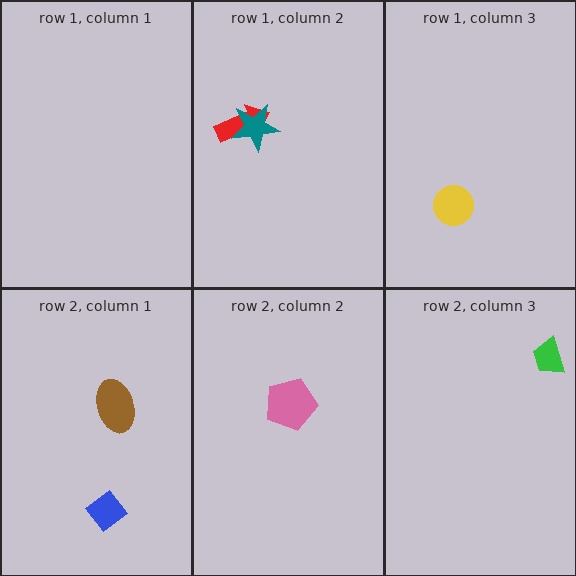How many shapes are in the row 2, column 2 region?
1.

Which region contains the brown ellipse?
The row 2, column 1 region.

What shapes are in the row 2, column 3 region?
The green trapezoid.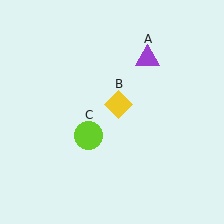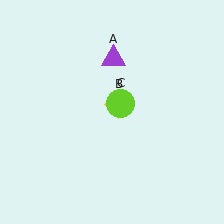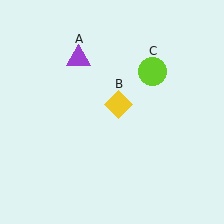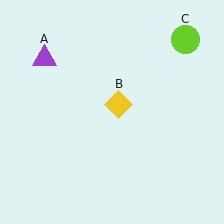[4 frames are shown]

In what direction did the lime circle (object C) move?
The lime circle (object C) moved up and to the right.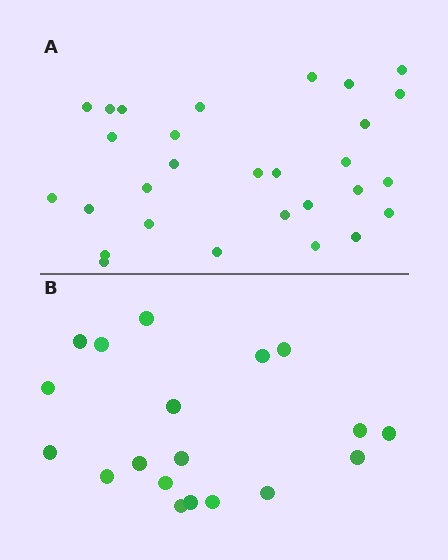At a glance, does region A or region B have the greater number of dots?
Region A (the top region) has more dots.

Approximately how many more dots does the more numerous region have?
Region A has roughly 10 or so more dots than region B.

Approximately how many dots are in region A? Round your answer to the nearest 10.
About 30 dots. (The exact count is 29, which rounds to 30.)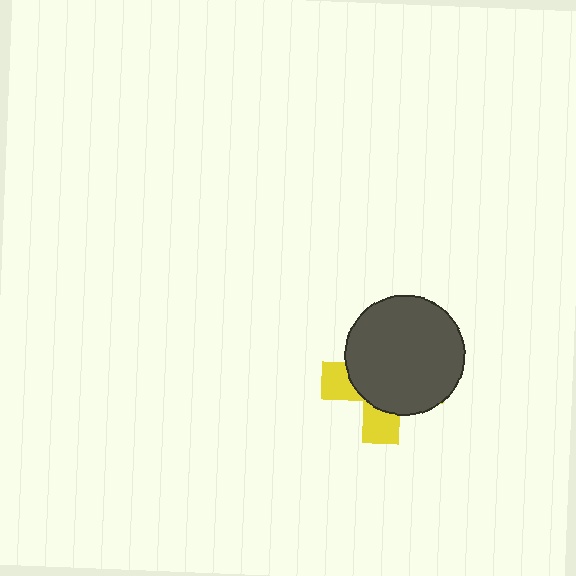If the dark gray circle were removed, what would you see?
You would see the complete yellow cross.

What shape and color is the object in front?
The object in front is a dark gray circle.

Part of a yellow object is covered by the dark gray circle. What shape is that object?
It is a cross.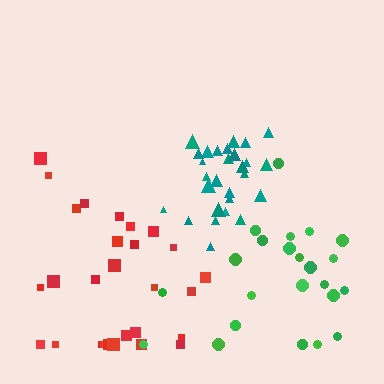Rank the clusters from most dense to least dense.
teal, red, green.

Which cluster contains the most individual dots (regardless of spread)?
Teal (28).